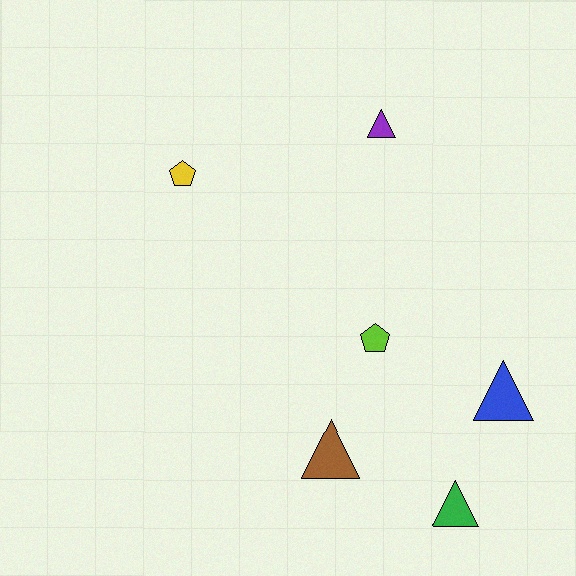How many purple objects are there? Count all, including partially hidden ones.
There is 1 purple object.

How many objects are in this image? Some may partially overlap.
There are 6 objects.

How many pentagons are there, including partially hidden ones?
There are 2 pentagons.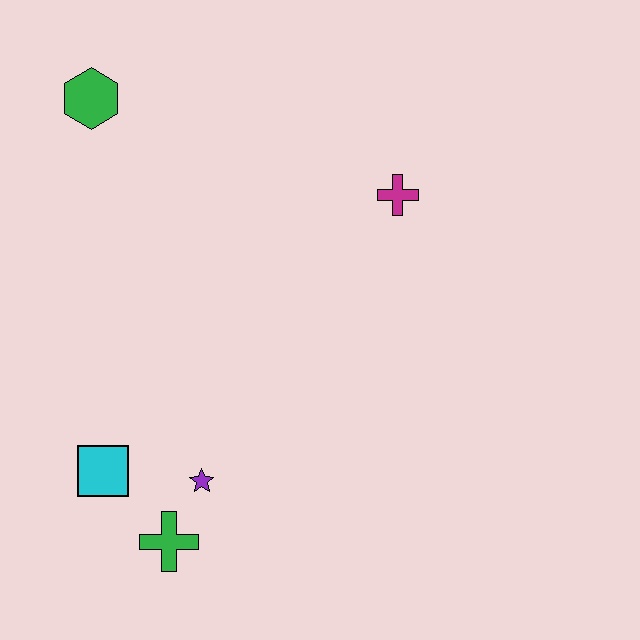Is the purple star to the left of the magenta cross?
Yes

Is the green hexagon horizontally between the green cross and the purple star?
No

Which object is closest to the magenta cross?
The green hexagon is closest to the magenta cross.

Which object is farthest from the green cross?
The green hexagon is farthest from the green cross.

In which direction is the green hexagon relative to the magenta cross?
The green hexagon is to the left of the magenta cross.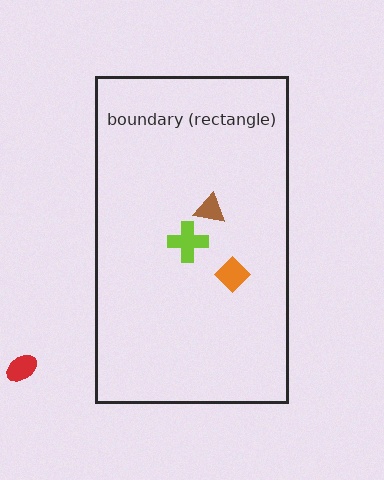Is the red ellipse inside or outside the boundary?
Outside.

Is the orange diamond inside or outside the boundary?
Inside.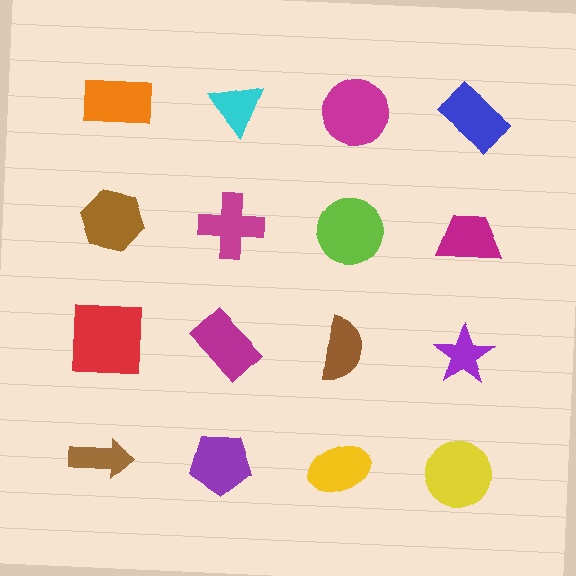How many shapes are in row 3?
4 shapes.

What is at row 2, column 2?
A magenta cross.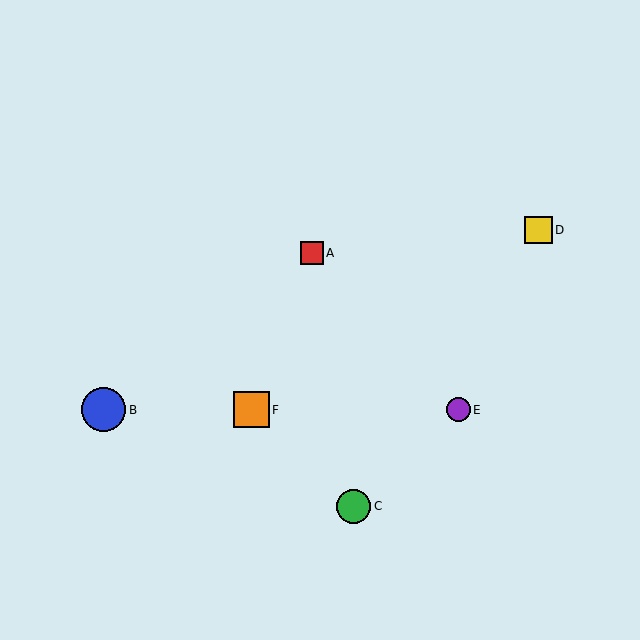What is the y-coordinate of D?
Object D is at y≈230.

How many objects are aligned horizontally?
3 objects (B, E, F) are aligned horizontally.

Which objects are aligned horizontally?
Objects B, E, F are aligned horizontally.